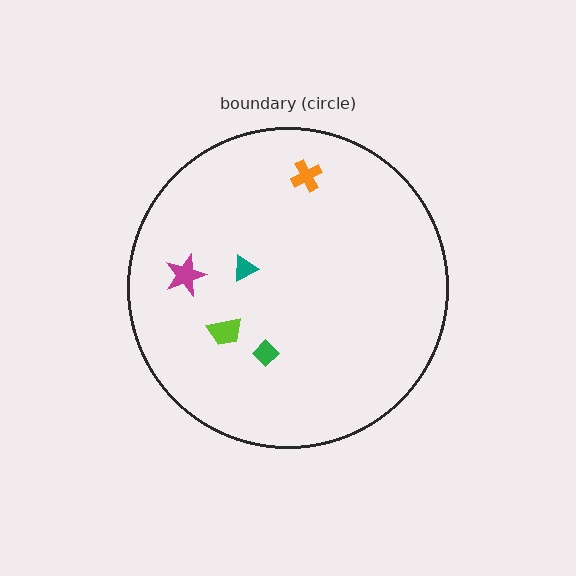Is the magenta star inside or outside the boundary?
Inside.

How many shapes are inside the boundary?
5 inside, 0 outside.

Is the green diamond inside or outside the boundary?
Inside.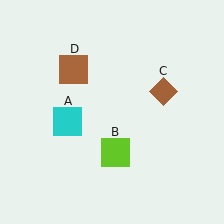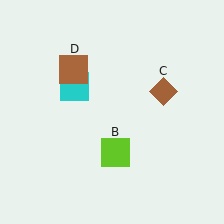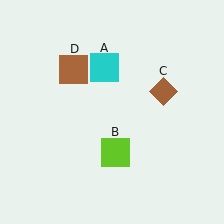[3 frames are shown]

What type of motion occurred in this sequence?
The cyan square (object A) rotated clockwise around the center of the scene.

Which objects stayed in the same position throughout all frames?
Lime square (object B) and brown diamond (object C) and brown square (object D) remained stationary.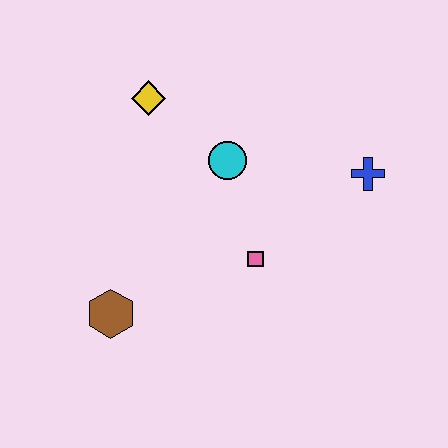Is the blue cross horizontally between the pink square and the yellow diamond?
No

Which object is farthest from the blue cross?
The brown hexagon is farthest from the blue cross.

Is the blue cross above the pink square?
Yes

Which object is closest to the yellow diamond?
The cyan circle is closest to the yellow diamond.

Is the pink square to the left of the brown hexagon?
No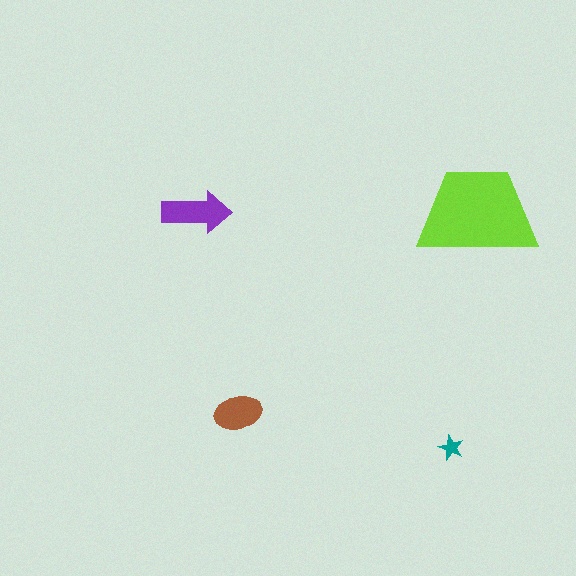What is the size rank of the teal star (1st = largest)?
4th.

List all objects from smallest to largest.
The teal star, the brown ellipse, the purple arrow, the lime trapezoid.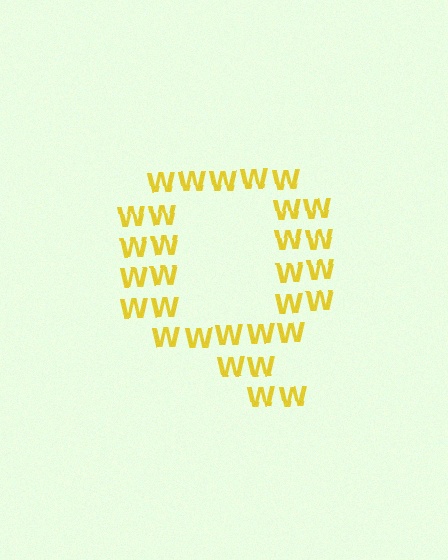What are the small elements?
The small elements are letter W's.